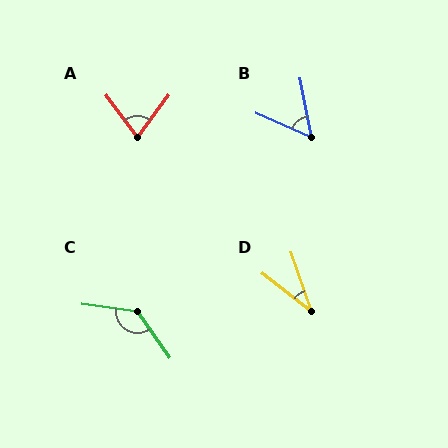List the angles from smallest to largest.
D (33°), B (56°), A (73°), C (133°).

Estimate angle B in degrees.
Approximately 56 degrees.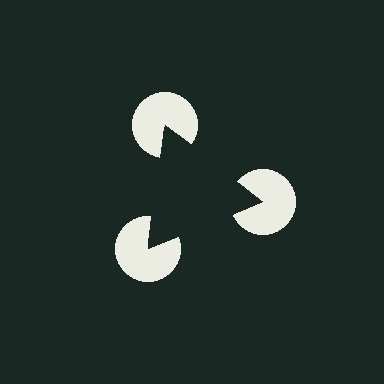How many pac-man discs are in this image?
There are 3 — one at each vertex of the illusory triangle.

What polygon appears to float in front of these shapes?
An illusory triangle — its edges are inferred from the aligned wedge cuts in the pac-man discs, not physically drawn.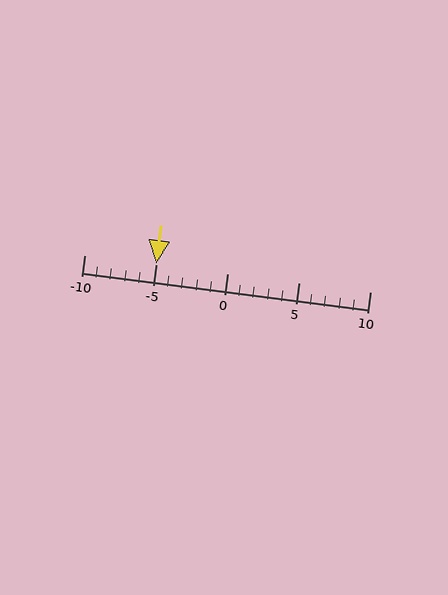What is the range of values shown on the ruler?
The ruler shows values from -10 to 10.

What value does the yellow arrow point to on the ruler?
The yellow arrow points to approximately -5.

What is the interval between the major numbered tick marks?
The major tick marks are spaced 5 units apart.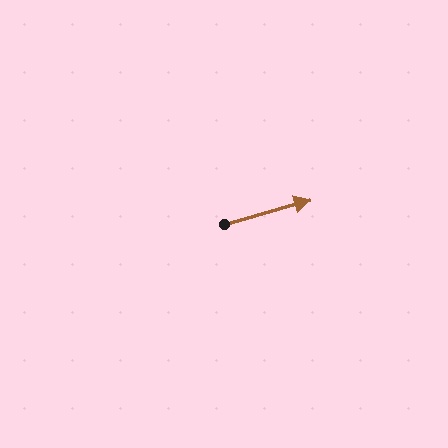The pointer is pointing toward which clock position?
Roughly 2 o'clock.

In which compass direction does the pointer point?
East.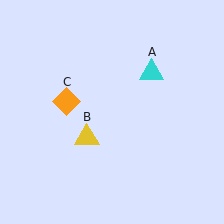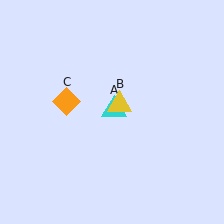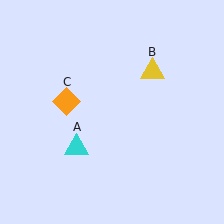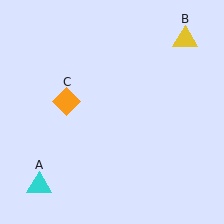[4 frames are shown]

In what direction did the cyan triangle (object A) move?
The cyan triangle (object A) moved down and to the left.